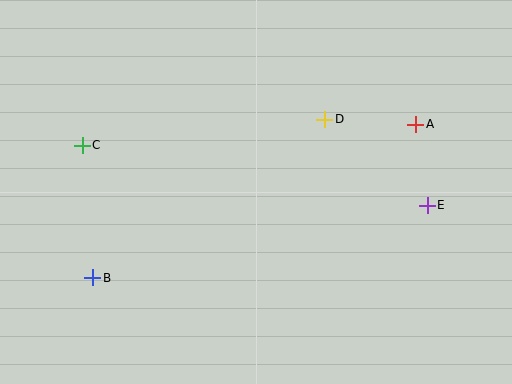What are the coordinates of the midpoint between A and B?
The midpoint between A and B is at (254, 201).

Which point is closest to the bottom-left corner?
Point B is closest to the bottom-left corner.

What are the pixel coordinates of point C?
Point C is at (82, 145).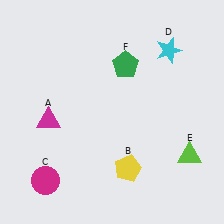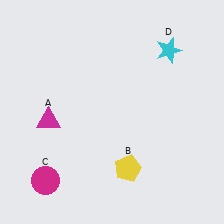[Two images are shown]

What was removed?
The lime triangle (E), the green pentagon (F) were removed in Image 2.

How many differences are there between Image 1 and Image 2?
There are 2 differences between the two images.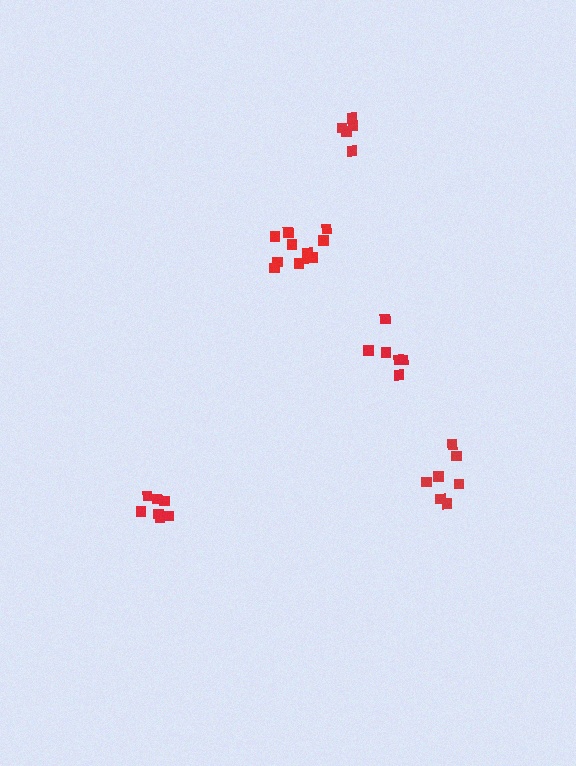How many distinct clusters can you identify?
There are 5 distinct clusters.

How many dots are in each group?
Group 1: 7 dots, Group 2: 7 dots, Group 3: 11 dots, Group 4: 6 dots, Group 5: 5 dots (36 total).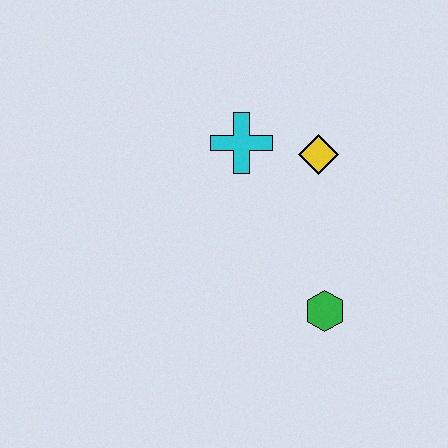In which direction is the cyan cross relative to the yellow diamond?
The cyan cross is to the left of the yellow diamond.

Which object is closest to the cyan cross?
The yellow diamond is closest to the cyan cross.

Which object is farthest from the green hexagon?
The cyan cross is farthest from the green hexagon.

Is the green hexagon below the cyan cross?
Yes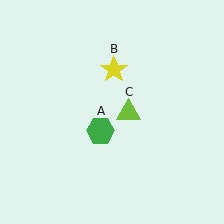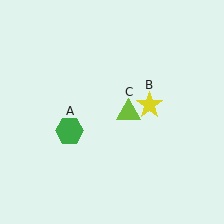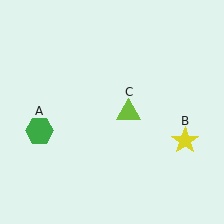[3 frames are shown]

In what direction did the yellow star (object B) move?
The yellow star (object B) moved down and to the right.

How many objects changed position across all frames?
2 objects changed position: green hexagon (object A), yellow star (object B).